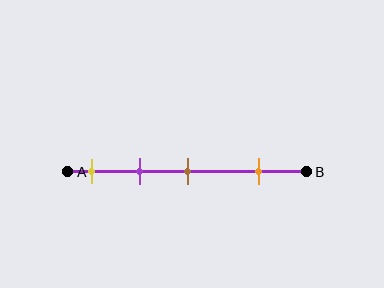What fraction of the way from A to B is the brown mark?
The brown mark is approximately 50% (0.5) of the way from A to B.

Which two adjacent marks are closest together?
The yellow and purple marks are the closest adjacent pair.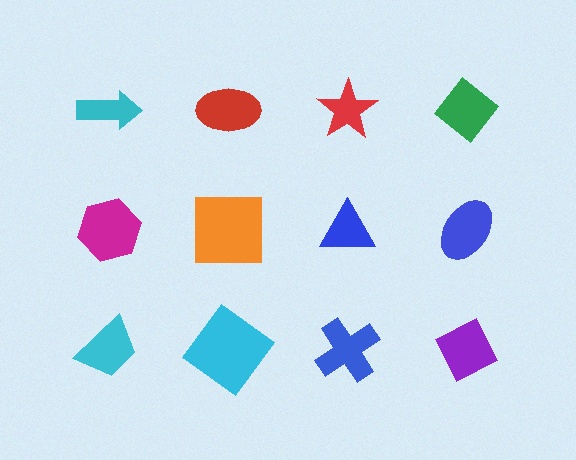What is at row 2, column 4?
A blue ellipse.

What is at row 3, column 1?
A cyan trapezoid.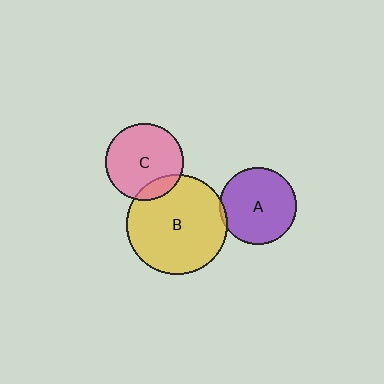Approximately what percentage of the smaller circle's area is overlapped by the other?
Approximately 15%.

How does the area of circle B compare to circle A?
Approximately 1.7 times.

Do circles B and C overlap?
Yes.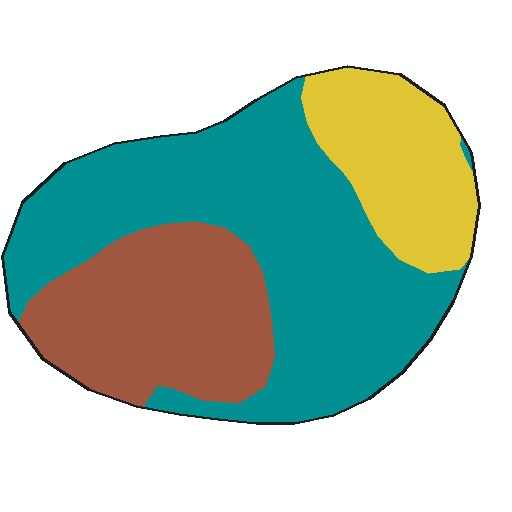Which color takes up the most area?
Teal, at roughly 55%.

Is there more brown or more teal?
Teal.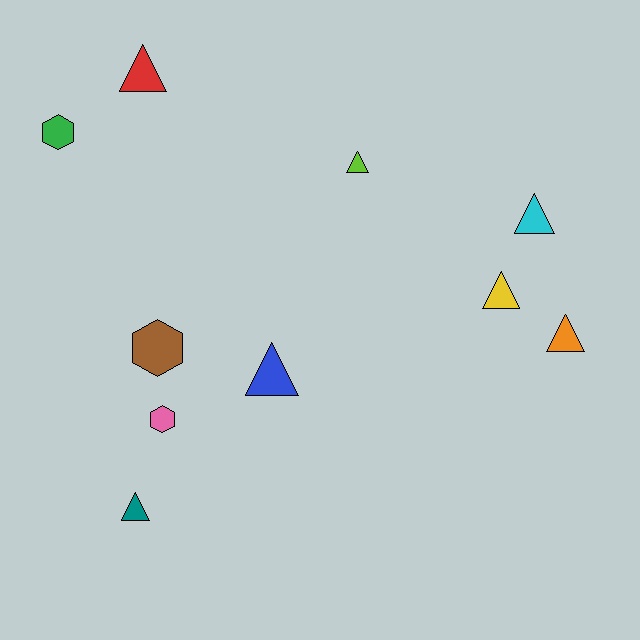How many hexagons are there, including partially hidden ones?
There are 3 hexagons.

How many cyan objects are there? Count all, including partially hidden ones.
There is 1 cyan object.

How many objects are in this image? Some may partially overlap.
There are 10 objects.